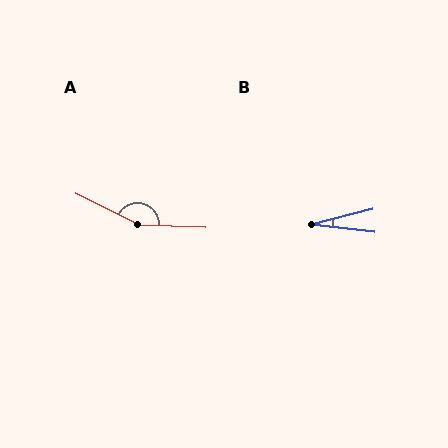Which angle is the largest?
A, at approximately 155 degrees.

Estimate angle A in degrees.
Approximately 155 degrees.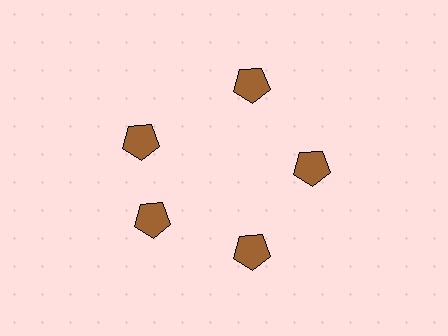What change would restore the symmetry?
The symmetry would be restored by rotating it back into even spacing with its neighbors so that all 5 pentagons sit at equal angles and equal distance from the center.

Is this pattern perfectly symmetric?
No. The 5 brown pentagons are arranged in a ring, but one element near the 10 o'clock position is rotated out of alignment along the ring, breaking the 5-fold rotational symmetry.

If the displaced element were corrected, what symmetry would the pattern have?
It would have 5-fold rotational symmetry — the pattern would map onto itself every 72 degrees.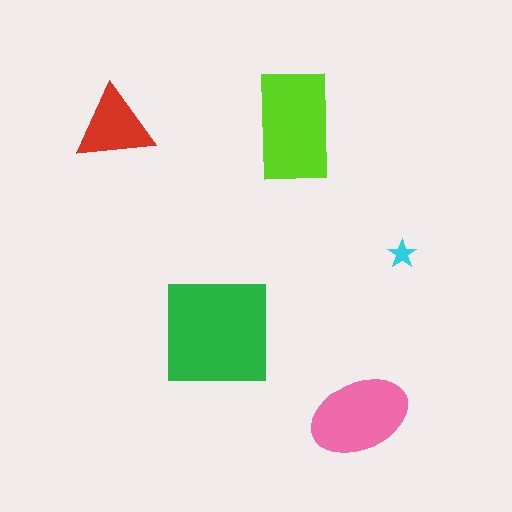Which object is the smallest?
The cyan star.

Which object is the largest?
The green square.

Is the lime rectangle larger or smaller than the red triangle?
Larger.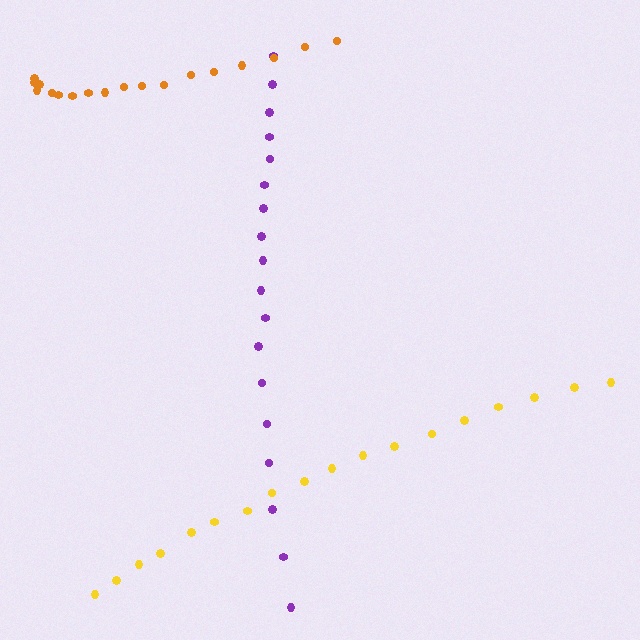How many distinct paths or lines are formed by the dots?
There are 3 distinct paths.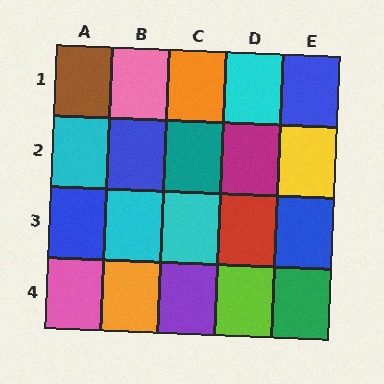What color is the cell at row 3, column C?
Cyan.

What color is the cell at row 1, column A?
Brown.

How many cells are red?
1 cell is red.